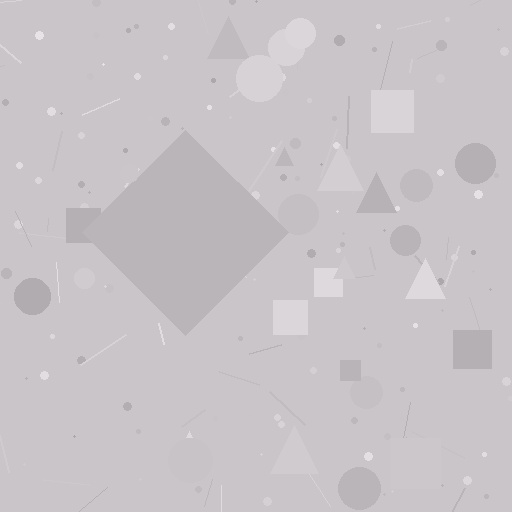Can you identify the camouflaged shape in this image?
The camouflaged shape is a diamond.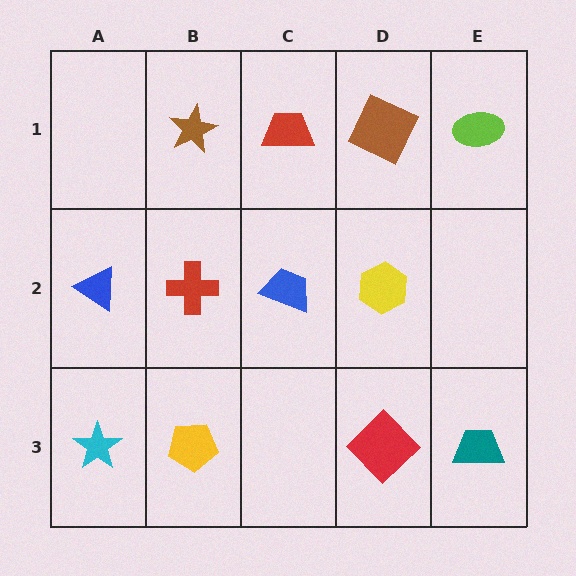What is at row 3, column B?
A yellow pentagon.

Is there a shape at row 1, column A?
No, that cell is empty.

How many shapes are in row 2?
4 shapes.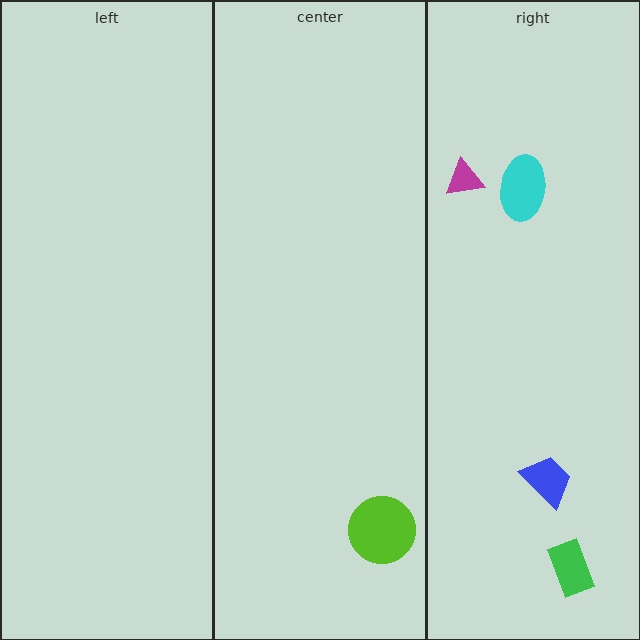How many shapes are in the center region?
1.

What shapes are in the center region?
The lime circle.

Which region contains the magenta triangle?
The right region.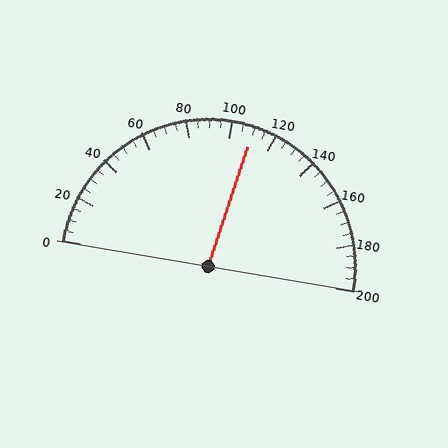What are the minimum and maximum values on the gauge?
The gauge ranges from 0 to 200.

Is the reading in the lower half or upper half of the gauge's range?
The reading is in the upper half of the range (0 to 200).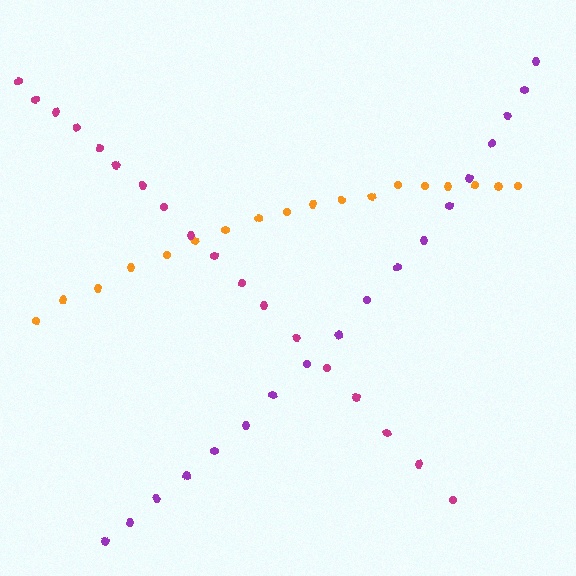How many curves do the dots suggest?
There are 3 distinct paths.